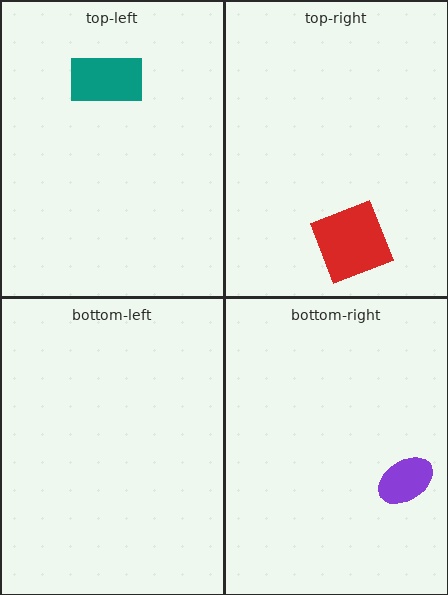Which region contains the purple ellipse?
The bottom-right region.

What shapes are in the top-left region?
The teal rectangle.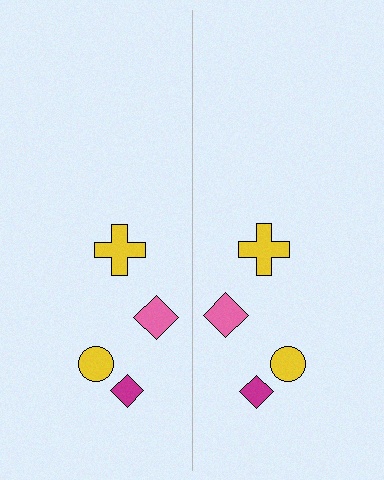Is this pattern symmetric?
Yes, this pattern has bilateral (reflection) symmetry.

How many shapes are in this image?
There are 8 shapes in this image.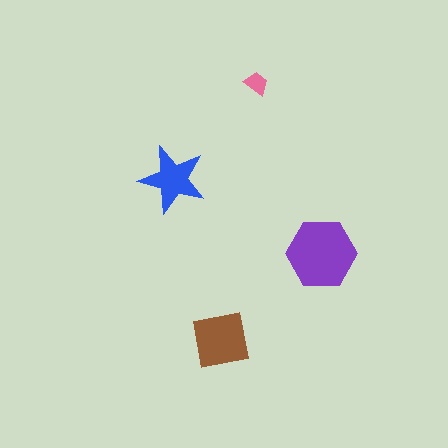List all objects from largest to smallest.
The purple hexagon, the brown square, the blue star, the pink trapezoid.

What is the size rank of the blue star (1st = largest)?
3rd.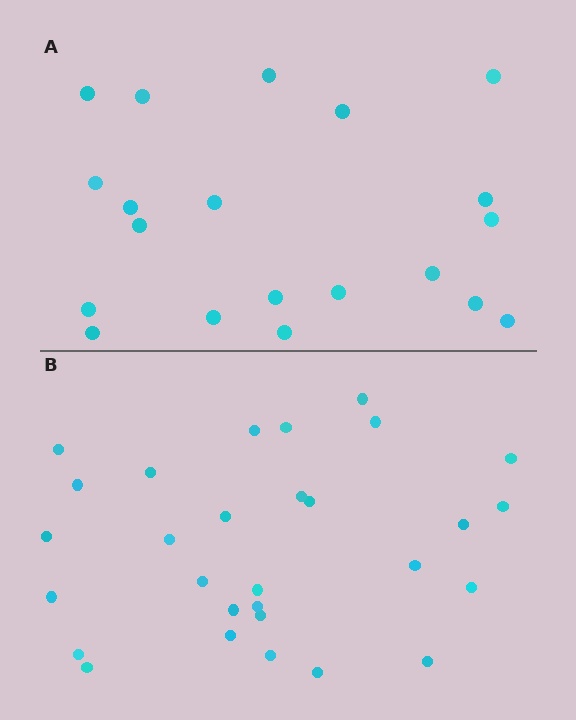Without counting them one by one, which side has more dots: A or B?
Region B (the bottom region) has more dots.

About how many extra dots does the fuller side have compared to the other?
Region B has roughly 8 or so more dots than region A.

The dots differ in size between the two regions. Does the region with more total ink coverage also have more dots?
No. Region A has more total ink coverage because its dots are larger, but region B actually contains more individual dots. Total area can be misleading — the number of items is what matters here.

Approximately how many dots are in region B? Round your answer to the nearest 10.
About 30 dots. (The exact count is 29, which rounds to 30.)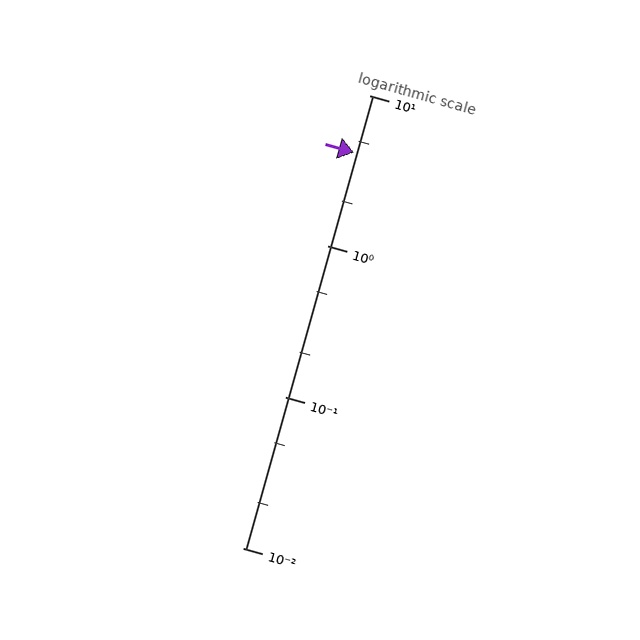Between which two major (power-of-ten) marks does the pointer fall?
The pointer is between 1 and 10.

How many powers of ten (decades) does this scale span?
The scale spans 3 decades, from 0.01 to 10.